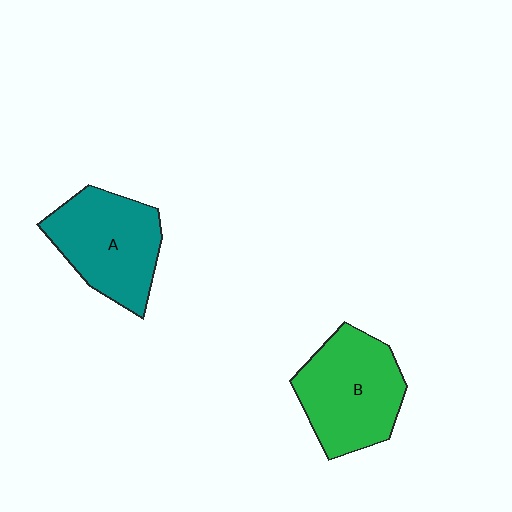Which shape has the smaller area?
Shape A (teal).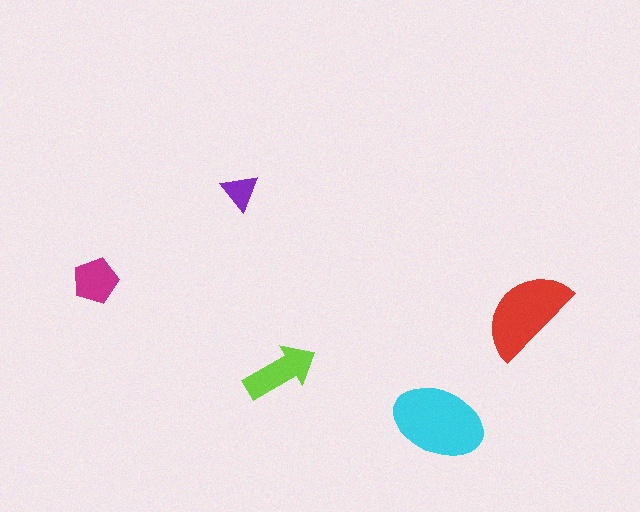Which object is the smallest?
The purple triangle.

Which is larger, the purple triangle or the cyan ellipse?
The cyan ellipse.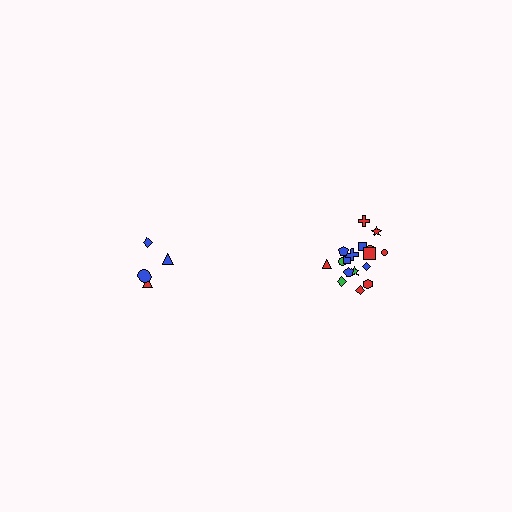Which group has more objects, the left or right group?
The right group.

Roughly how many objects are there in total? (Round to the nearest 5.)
Roughly 20 objects in total.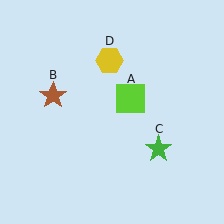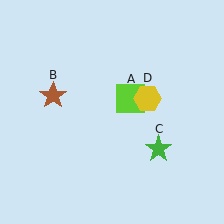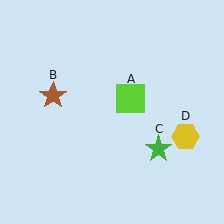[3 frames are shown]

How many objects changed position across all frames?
1 object changed position: yellow hexagon (object D).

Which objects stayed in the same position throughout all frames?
Lime square (object A) and brown star (object B) and green star (object C) remained stationary.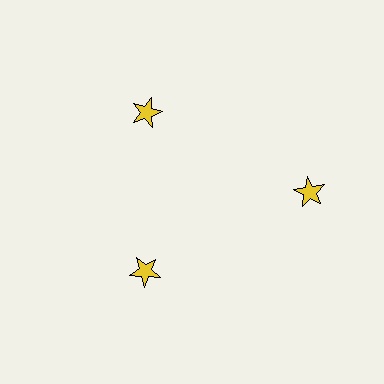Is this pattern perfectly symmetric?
No. The 3 yellow stars are arranged in a ring, but one element near the 3 o'clock position is pushed outward from the center, breaking the 3-fold rotational symmetry.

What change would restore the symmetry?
The symmetry would be restored by moving it inward, back onto the ring so that all 3 stars sit at equal angles and equal distance from the center.